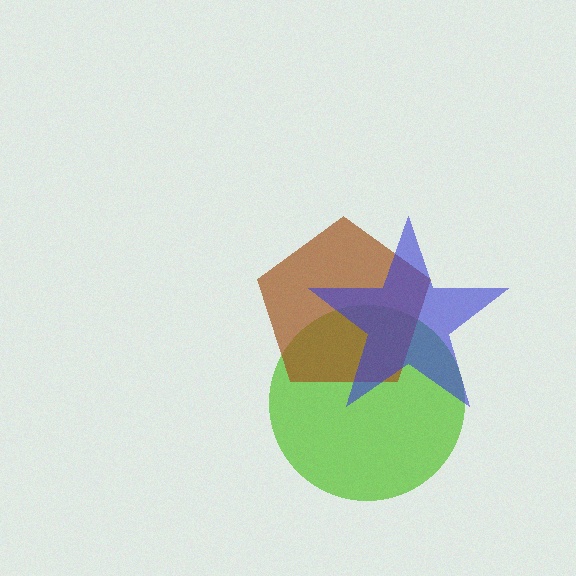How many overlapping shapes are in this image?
There are 3 overlapping shapes in the image.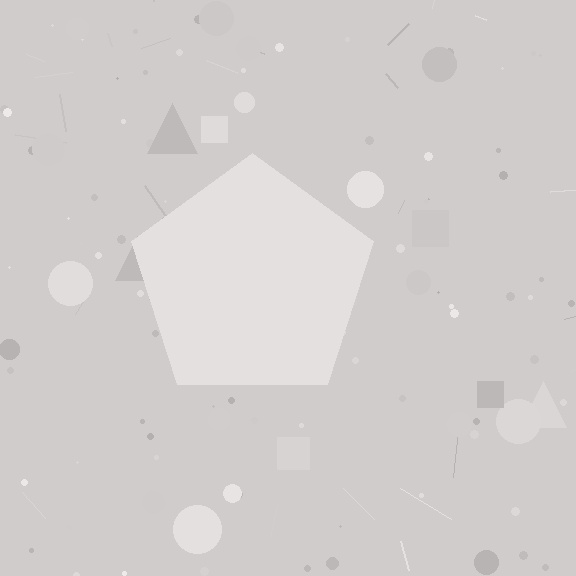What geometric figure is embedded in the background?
A pentagon is embedded in the background.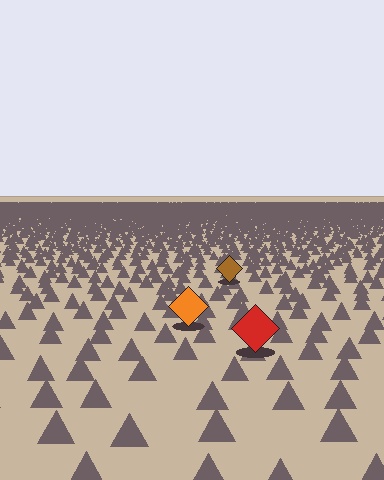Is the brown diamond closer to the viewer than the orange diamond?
No. The orange diamond is closer — you can tell from the texture gradient: the ground texture is coarser near it.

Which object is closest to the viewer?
The red diamond is closest. The texture marks near it are larger and more spread out.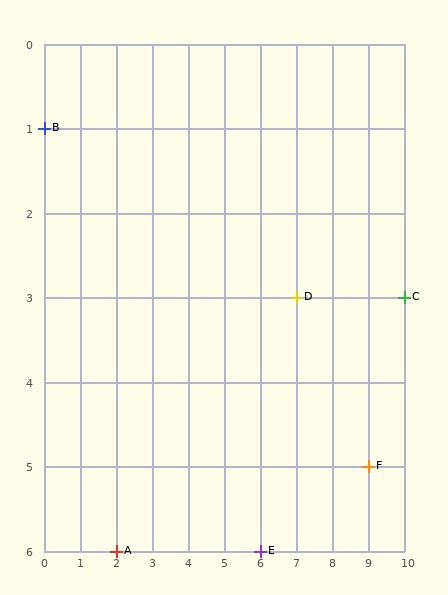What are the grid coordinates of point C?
Point C is at grid coordinates (10, 3).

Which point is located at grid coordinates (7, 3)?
Point D is at (7, 3).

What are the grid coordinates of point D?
Point D is at grid coordinates (7, 3).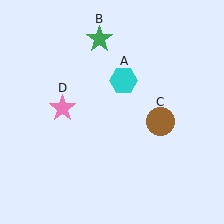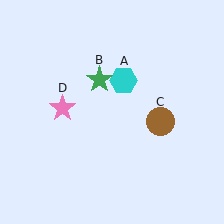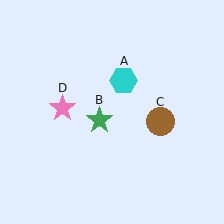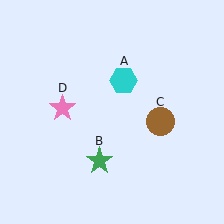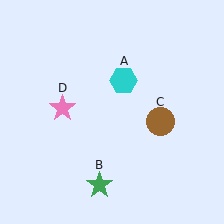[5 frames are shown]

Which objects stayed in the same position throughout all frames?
Cyan hexagon (object A) and brown circle (object C) and pink star (object D) remained stationary.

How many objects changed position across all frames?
1 object changed position: green star (object B).